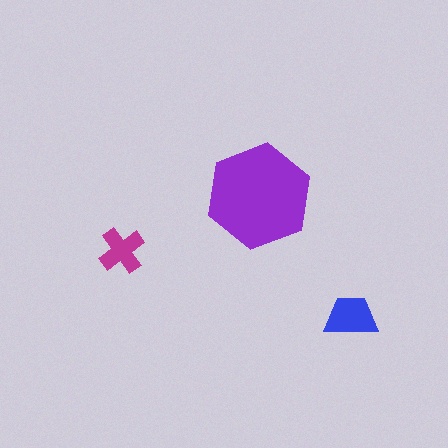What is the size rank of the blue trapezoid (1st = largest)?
2nd.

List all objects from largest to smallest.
The purple hexagon, the blue trapezoid, the magenta cross.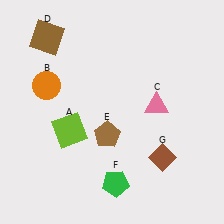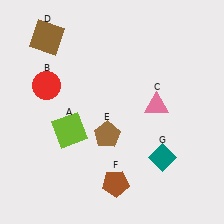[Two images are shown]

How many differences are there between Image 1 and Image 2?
There are 3 differences between the two images.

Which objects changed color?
B changed from orange to red. F changed from green to brown. G changed from brown to teal.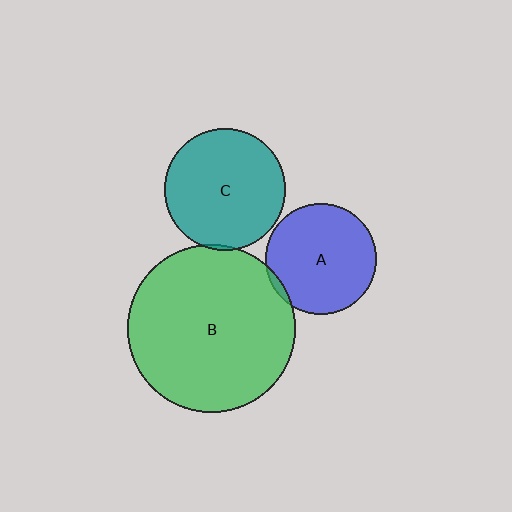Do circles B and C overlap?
Yes.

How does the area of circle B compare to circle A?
Approximately 2.3 times.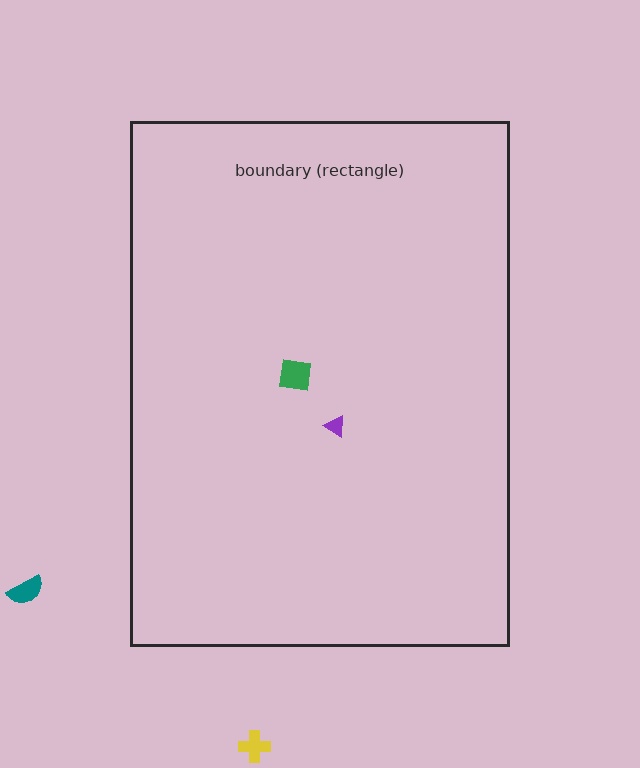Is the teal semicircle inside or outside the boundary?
Outside.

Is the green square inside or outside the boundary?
Inside.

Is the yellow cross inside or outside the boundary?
Outside.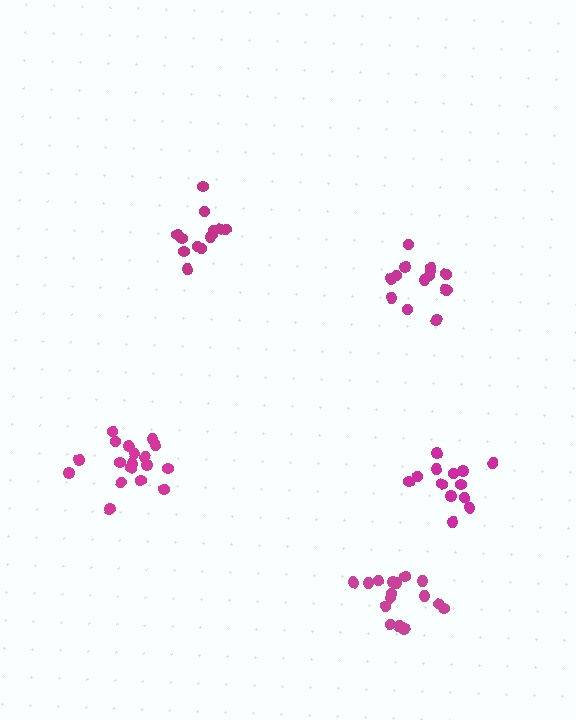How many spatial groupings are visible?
There are 5 spatial groupings.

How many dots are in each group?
Group 1: 13 dots, Group 2: 13 dots, Group 3: 18 dots, Group 4: 15 dots, Group 5: 17 dots (76 total).